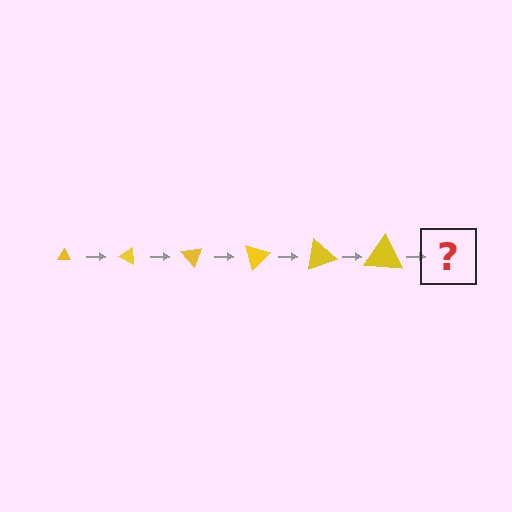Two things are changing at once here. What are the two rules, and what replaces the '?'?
The two rules are that the triangle grows larger each step and it rotates 25 degrees each step. The '?' should be a triangle, larger than the previous one and rotated 150 degrees from the start.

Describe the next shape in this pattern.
It should be a triangle, larger than the previous one and rotated 150 degrees from the start.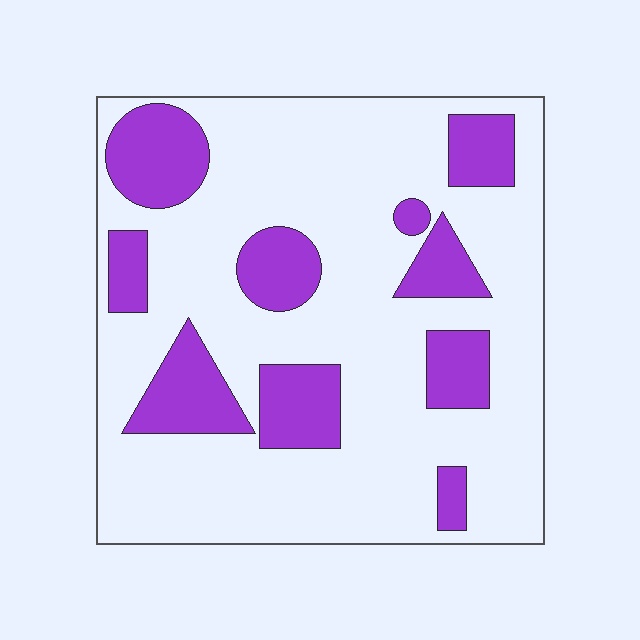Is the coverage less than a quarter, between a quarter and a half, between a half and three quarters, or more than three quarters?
Less than a quarter.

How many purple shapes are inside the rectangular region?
10.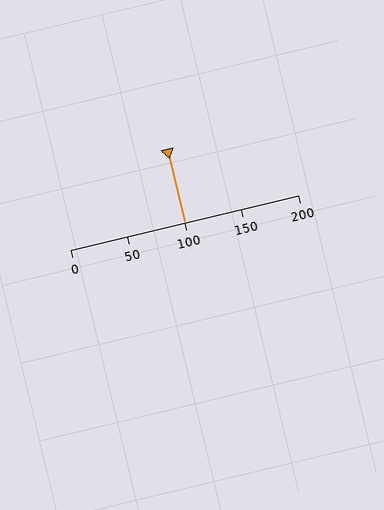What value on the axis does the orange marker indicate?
The marker indicates approximately 100.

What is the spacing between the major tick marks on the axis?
The major ticks are spaced 50 apart.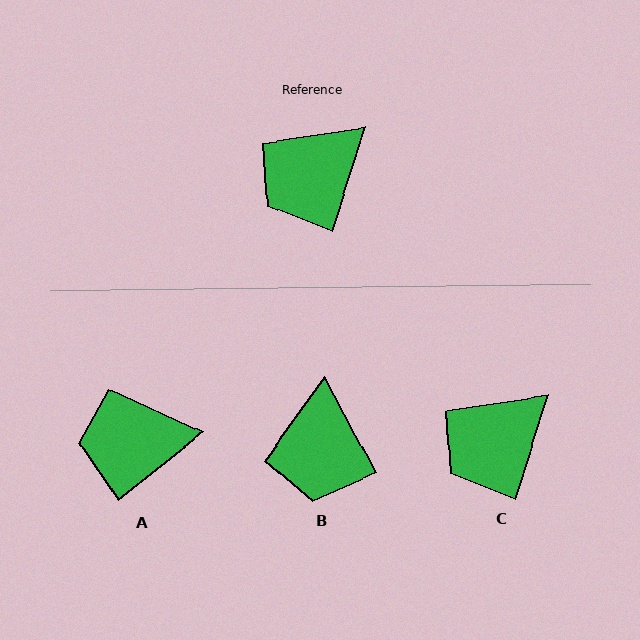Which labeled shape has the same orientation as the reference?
C.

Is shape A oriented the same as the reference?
No, it is off by about 34 degrees.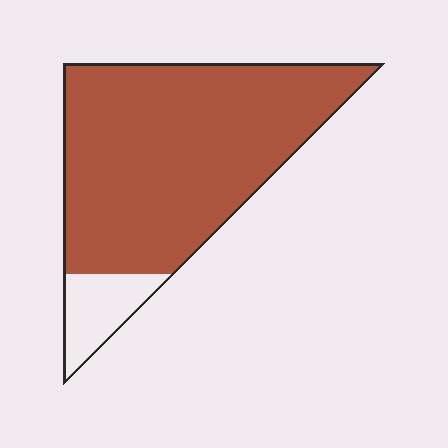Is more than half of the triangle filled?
Yes.